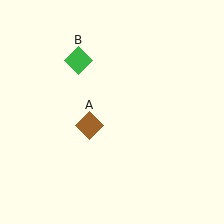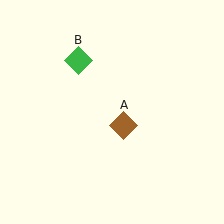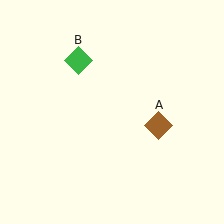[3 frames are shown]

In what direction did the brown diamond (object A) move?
The brown diamond (object A) moved right.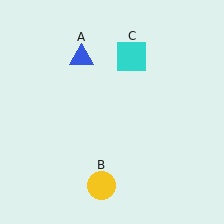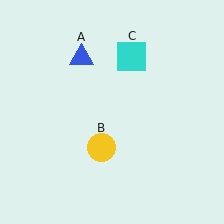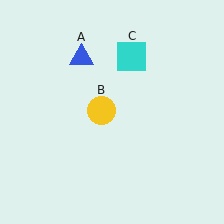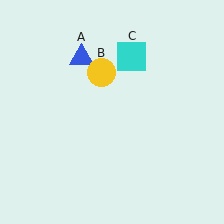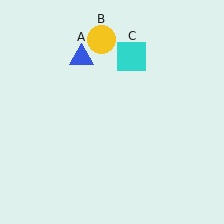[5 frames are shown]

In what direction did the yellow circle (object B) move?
The yellow circle (object B) moved up.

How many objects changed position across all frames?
1 object changed position: yellow circle (object B).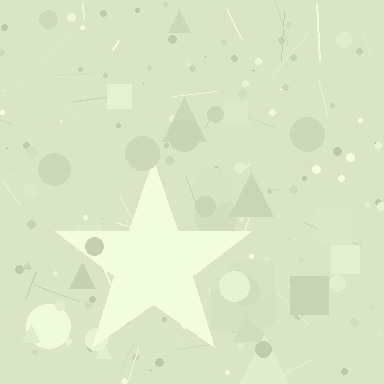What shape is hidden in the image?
A star is hidden in the image.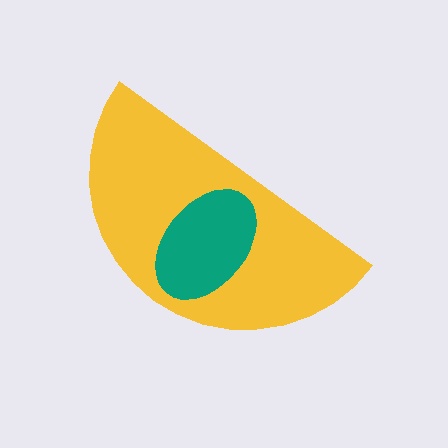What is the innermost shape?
The teal ellipse.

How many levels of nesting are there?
2.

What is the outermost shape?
The yellow semicircle.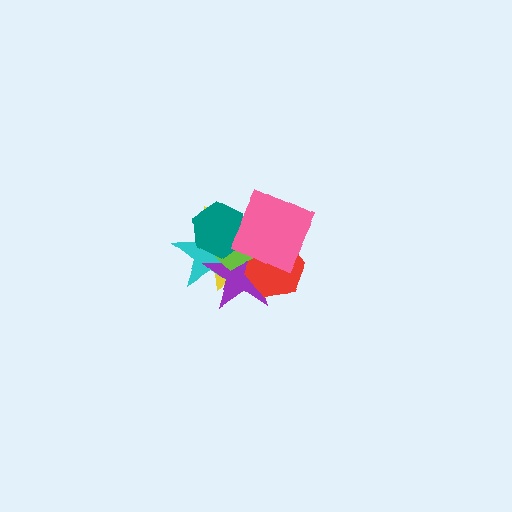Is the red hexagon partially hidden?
Yes, it is partially covered by another shape.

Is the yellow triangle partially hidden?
Yes, it is partially covered by another shape.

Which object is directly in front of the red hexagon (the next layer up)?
The lime pentagon is directly in front of the red hexagon.